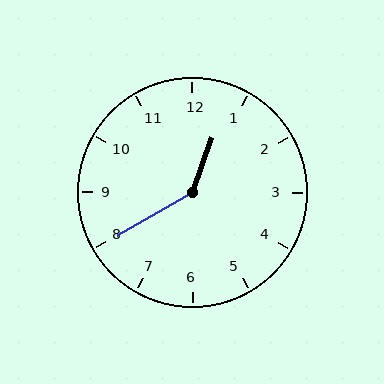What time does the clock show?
12:40.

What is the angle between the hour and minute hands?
Approximately 140 degrees.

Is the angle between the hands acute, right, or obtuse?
It is obtuse.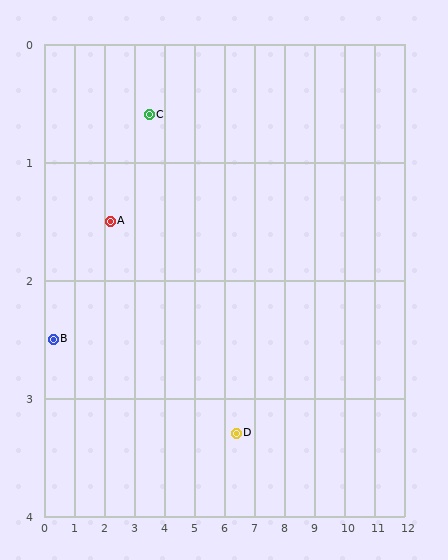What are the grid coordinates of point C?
Point C is at approximately (3.5, 0.6).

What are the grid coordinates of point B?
Point B is at approximately (0.3, 2.5).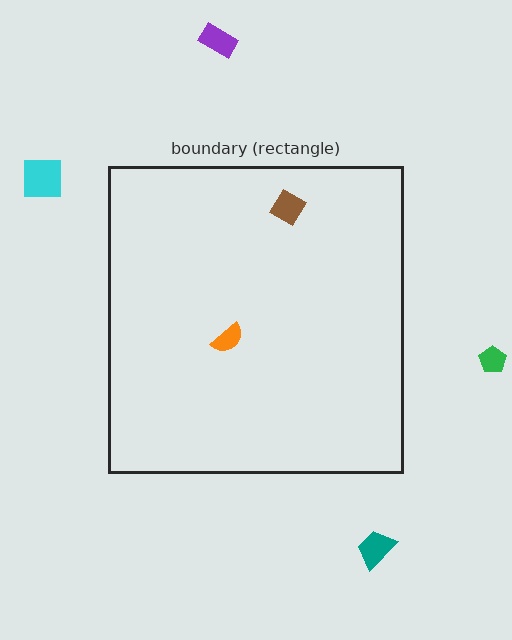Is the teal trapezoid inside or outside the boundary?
Outside.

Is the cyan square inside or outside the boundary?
Outside.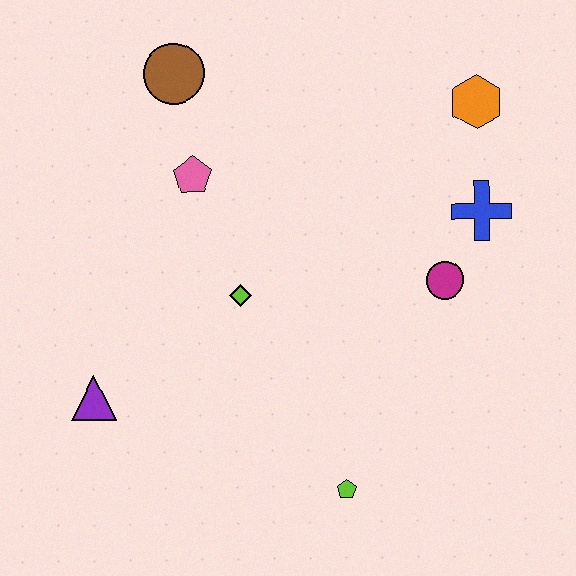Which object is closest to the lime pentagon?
The lime diamond is closest to the lime pentagon.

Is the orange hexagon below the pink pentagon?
No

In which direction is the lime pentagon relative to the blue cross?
The lime pentagon is below the blue cross.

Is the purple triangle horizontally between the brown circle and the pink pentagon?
No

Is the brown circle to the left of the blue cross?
Yes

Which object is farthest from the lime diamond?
The orange hexagon is farthest from the lime diamond.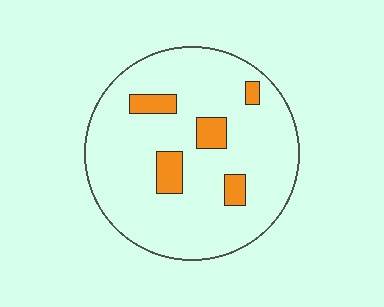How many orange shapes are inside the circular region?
5.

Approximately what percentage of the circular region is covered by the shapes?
Approximately 10%.